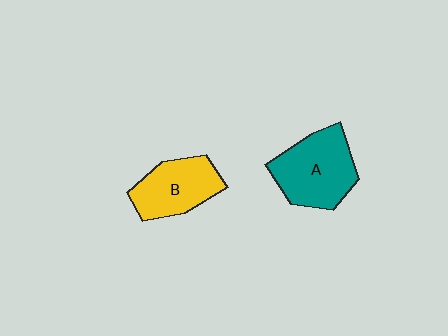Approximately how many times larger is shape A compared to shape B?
Approximately 1.2 times.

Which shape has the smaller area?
Shape B (yellow).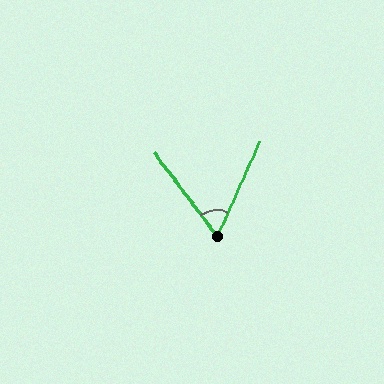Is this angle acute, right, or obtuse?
It is acute.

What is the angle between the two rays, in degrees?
Approximately 61 degrees.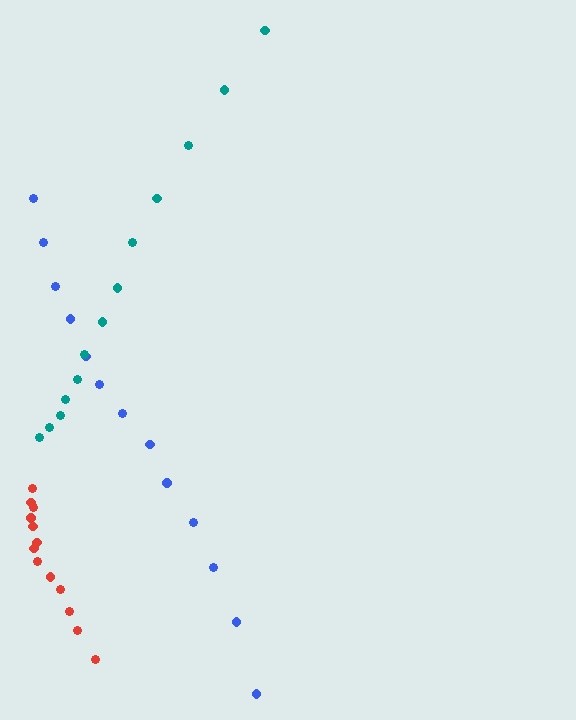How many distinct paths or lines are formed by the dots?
There are 3 distinct paths.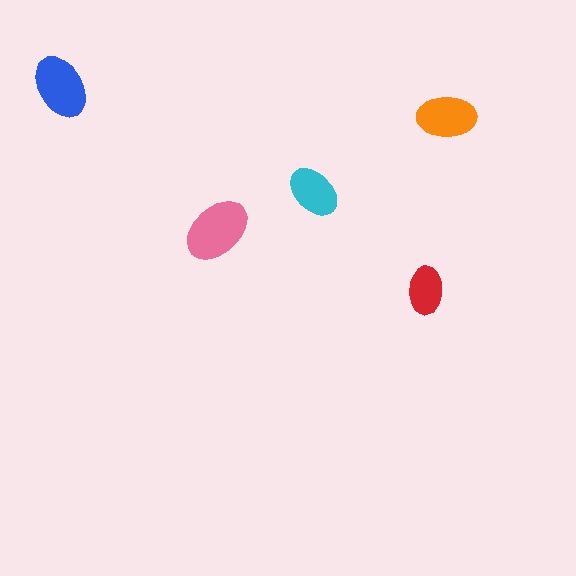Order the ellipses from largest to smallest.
the pink one, the blue one, the orange one, the cyan one, the red one.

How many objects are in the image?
There are 5 objects in the image.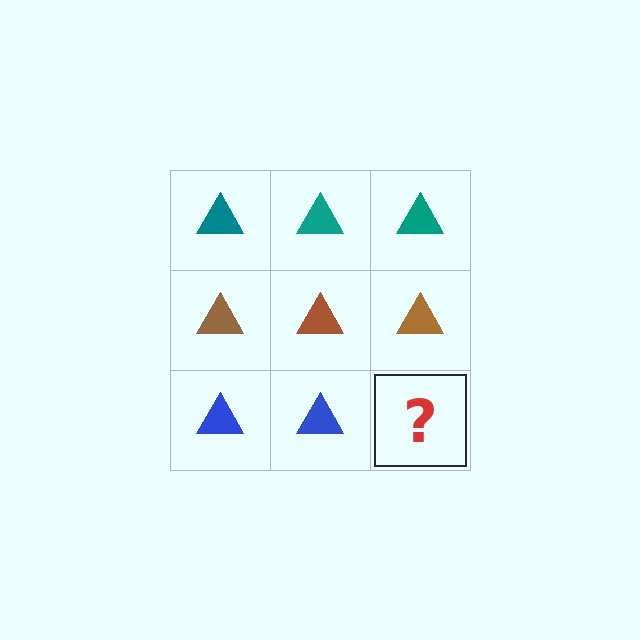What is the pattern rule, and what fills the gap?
The rule is that each row has a consistent color. The gap should be filled with a blue triangle.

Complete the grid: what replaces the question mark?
The question mark should be replaced with a blue triangle.